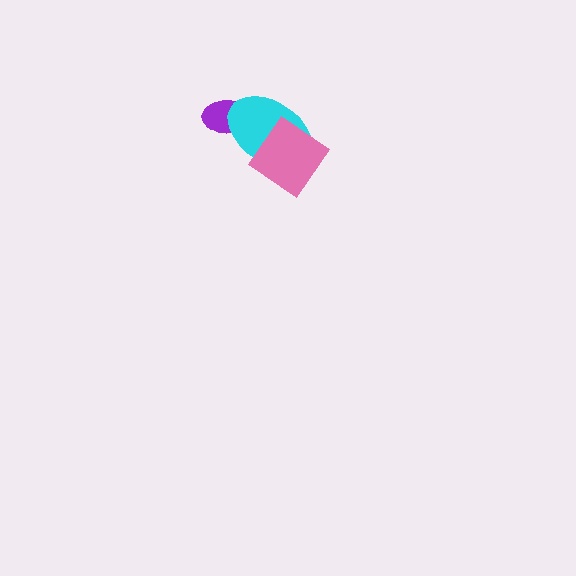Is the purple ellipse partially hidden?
Yes, it is partially covered by another shape.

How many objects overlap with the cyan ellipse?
2 objects overlap with the cyan ellipse.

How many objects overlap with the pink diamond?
1 object overlaps with the pink diamond.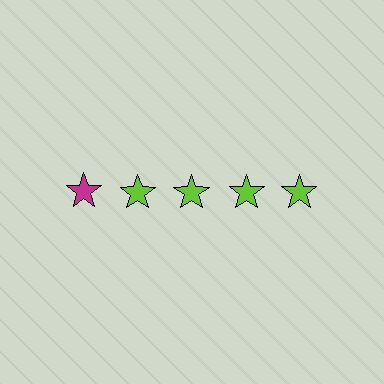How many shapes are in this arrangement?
There are 5 shapes arranged in a grid pattern.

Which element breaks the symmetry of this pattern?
The magenta star in the top row, leftmost column breaks the symmetry. All other shapes are lime stars.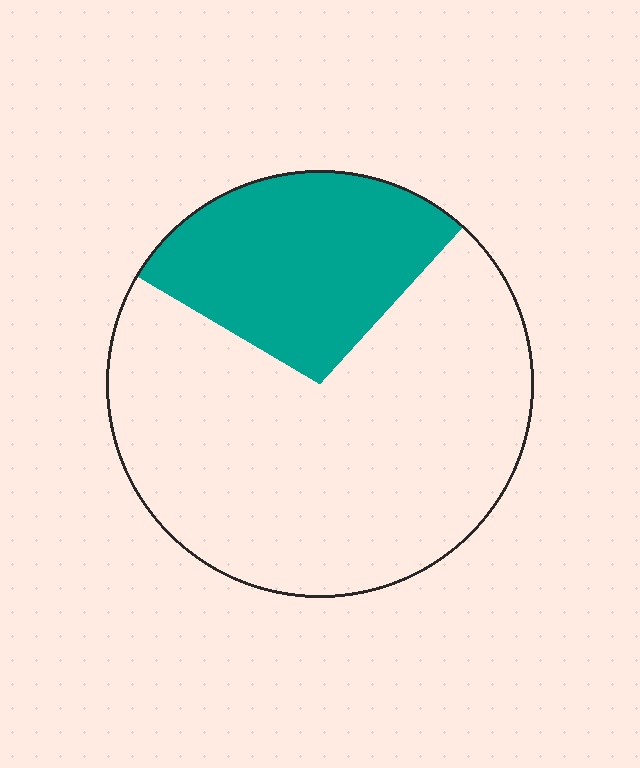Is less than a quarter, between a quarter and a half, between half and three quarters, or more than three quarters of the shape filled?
Between a quarter and a half.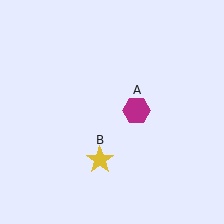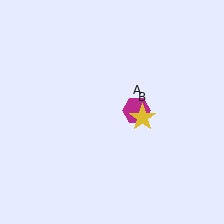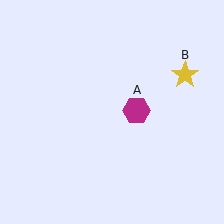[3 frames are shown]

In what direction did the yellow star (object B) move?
The yellow star (object B) moved up and to the right.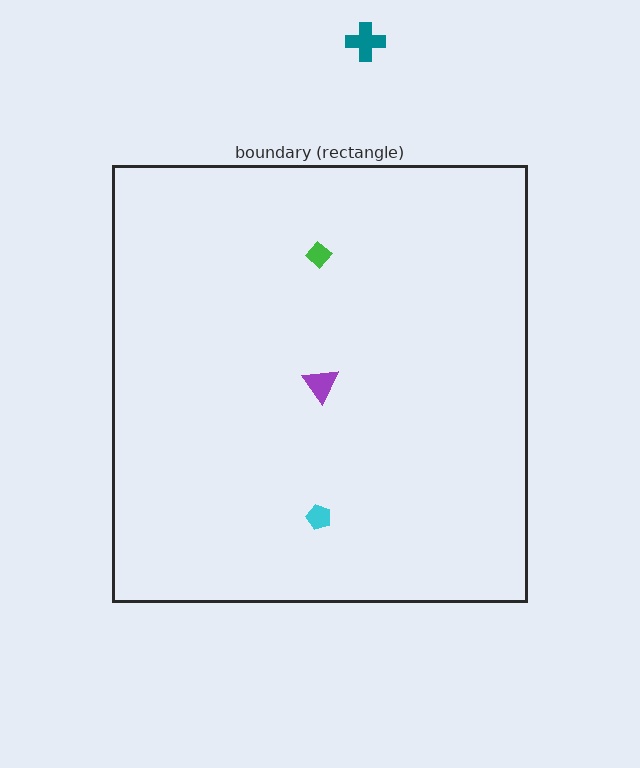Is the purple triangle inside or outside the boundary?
Inside.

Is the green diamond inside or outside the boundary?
Inside.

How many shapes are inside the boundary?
3 inside, 1 outside.